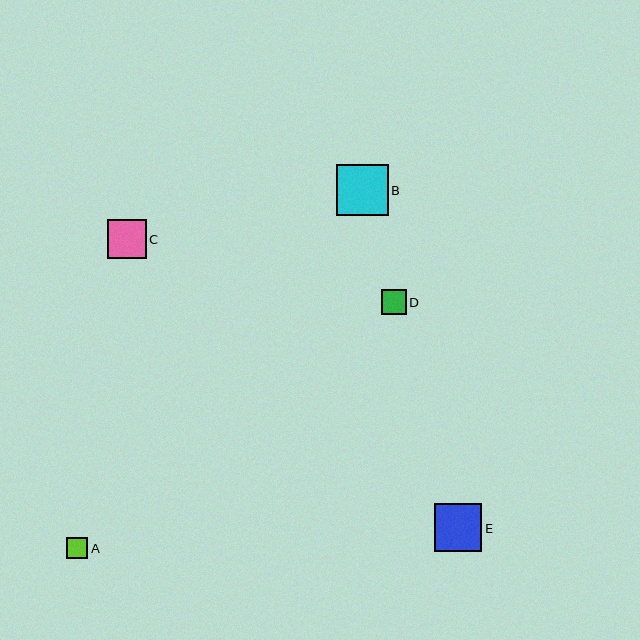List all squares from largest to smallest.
From largest to smallest: B, E, C, D, A.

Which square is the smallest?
Square A is the smallest with a size of approximately 21 pixels.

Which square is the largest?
Square B is the largest with a size of approximately 51 pixels.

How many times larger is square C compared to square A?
Square C is approximately 1.8 times the size of square A.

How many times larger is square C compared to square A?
Square C is approximately 1.8 times the size of square A.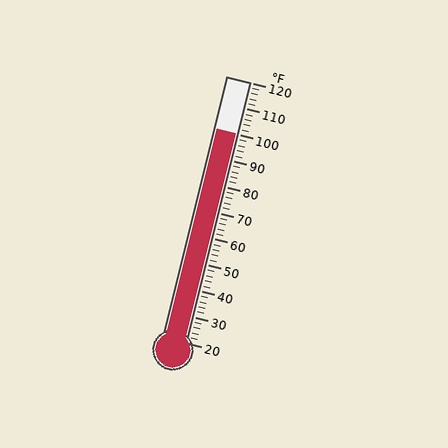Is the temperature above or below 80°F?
The temperature is above 80°F.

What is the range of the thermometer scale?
The thermometer scale ranges from 20°F to 120°F.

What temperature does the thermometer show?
The thermometer shows approximately 100°F.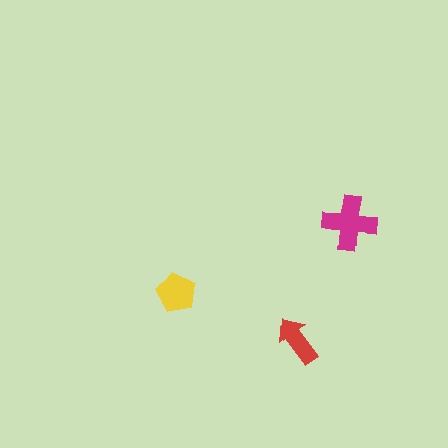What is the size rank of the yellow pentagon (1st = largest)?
2nd.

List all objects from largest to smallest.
The magenta cross, the yellow pentagon, the red arrow.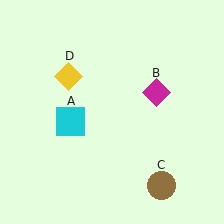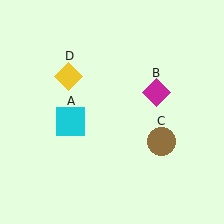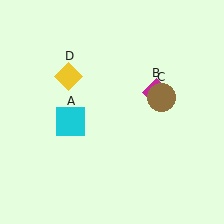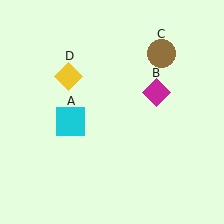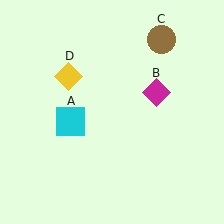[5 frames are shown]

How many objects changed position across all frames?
1 object changed position: brown circle (object C).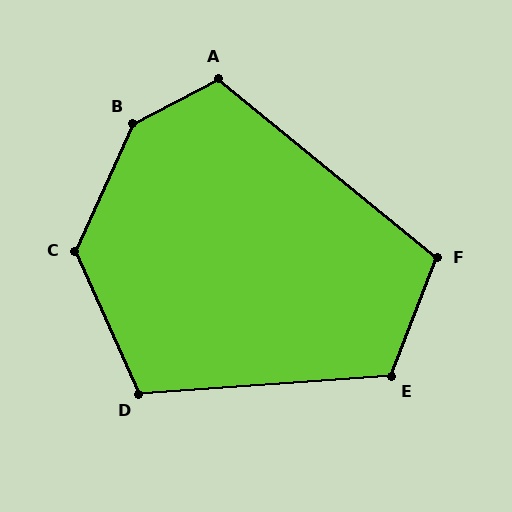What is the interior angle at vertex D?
Approximately 110 degrees (obtuse).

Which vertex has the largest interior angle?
B, at approximately 142 degrees.